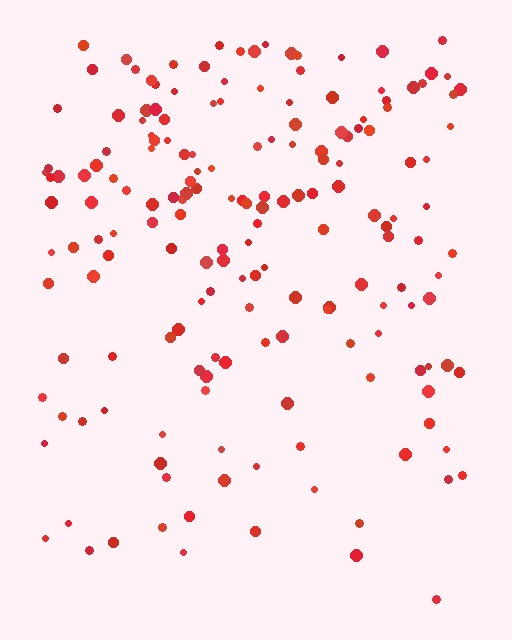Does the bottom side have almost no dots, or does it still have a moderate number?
Still a moderate number, just noticeably fewer than the top.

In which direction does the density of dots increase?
From bottom to top, with the top side densest.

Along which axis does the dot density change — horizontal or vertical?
Vertical.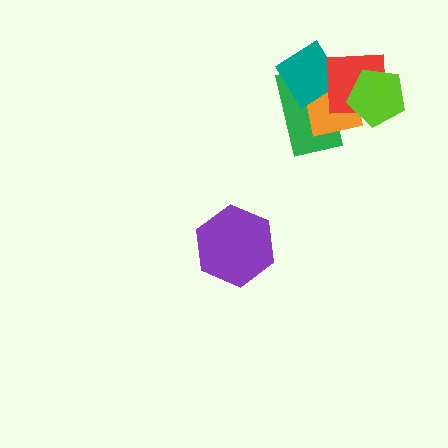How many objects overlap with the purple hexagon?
0 objects overlap with the purple hexagon.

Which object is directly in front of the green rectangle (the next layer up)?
The orange square is directly in front of the green rectangle.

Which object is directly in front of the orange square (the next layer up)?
The teal diamond is directly in front of the orange square.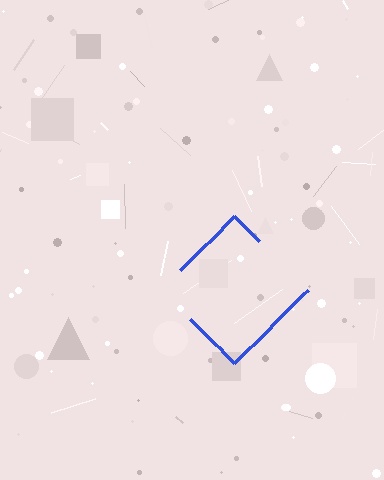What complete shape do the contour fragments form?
The contour fragments form a diamond.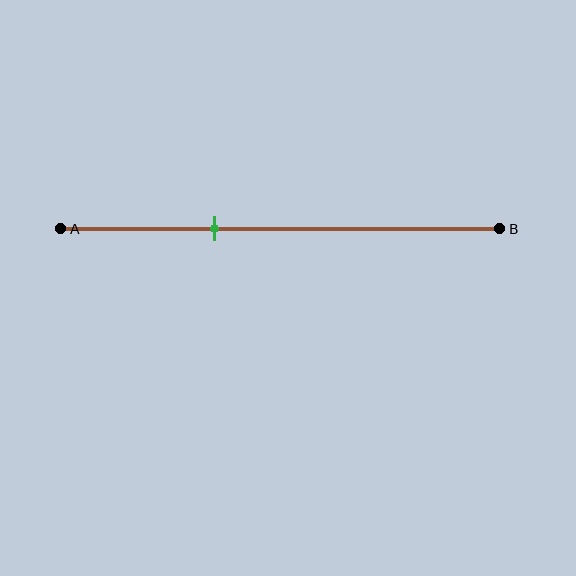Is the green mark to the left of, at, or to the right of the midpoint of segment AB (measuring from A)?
The green mark is to the left of the midpoint of segment AB.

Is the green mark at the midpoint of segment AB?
No, the mark is at about 35% from A, not at the 50% midpoint.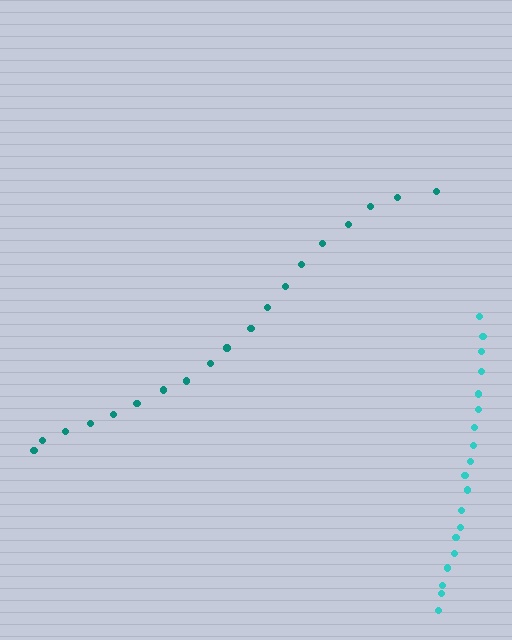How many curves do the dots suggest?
There are 2 distinct paths.